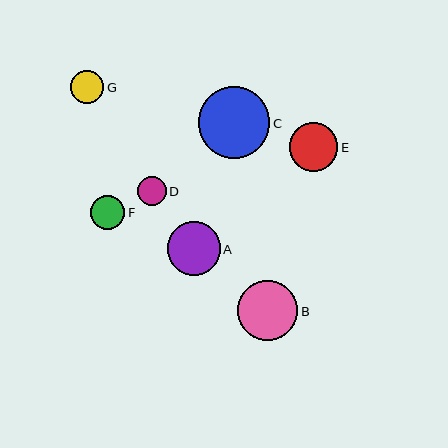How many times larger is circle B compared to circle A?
Circle B is approximately 1.1 times the size of circle A.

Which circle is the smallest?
Circle D is the smallest with a size of approximately 29 pixels.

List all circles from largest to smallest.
From largest to smallest: C, B, A, E, F, G, D.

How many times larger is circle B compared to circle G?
Circle B is approximately 1.8 times the size of circle G.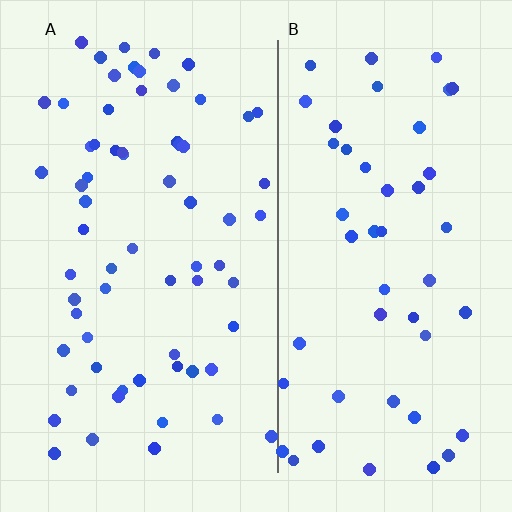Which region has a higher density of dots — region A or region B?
A (the left).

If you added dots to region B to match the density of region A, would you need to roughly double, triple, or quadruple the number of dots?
Approximately double.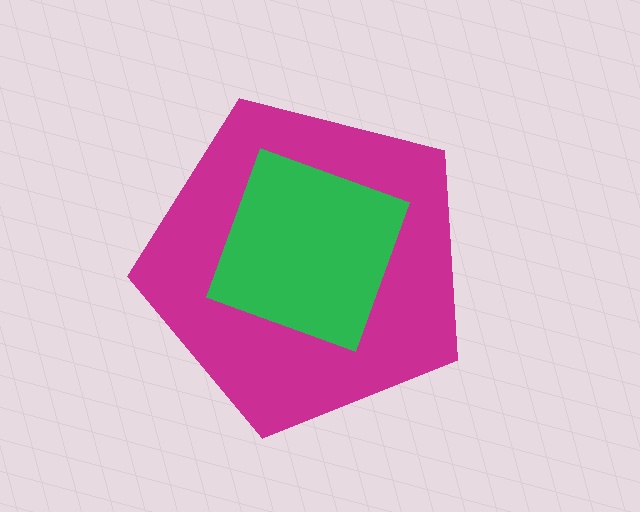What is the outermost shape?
The magenta pentagon.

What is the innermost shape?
The green diamond.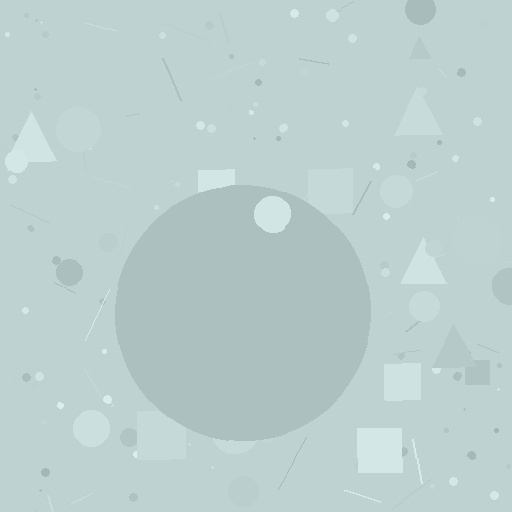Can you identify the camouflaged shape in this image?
The camouflaged shape is a circle.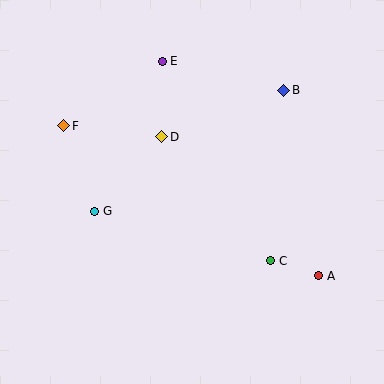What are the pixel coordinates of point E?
Point E is at (162, 61).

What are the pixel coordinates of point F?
Point F is at (64, 126).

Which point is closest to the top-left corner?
Point F is closest to the top-left corner.